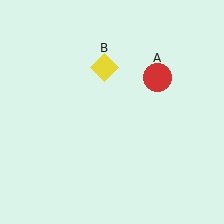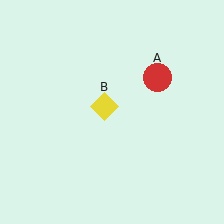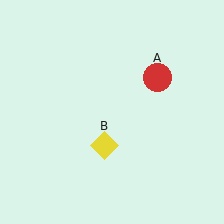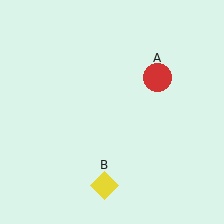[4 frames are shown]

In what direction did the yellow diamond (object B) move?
The yellow diamond (object B) moved down.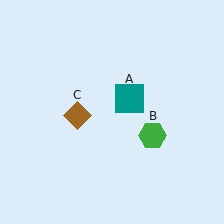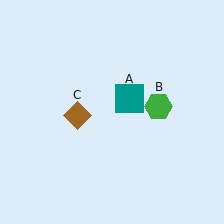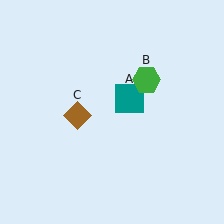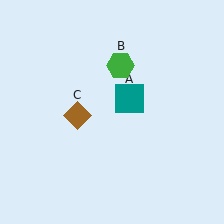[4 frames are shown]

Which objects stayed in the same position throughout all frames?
Teal square (object A) and brown diamond (object C) remained stationary.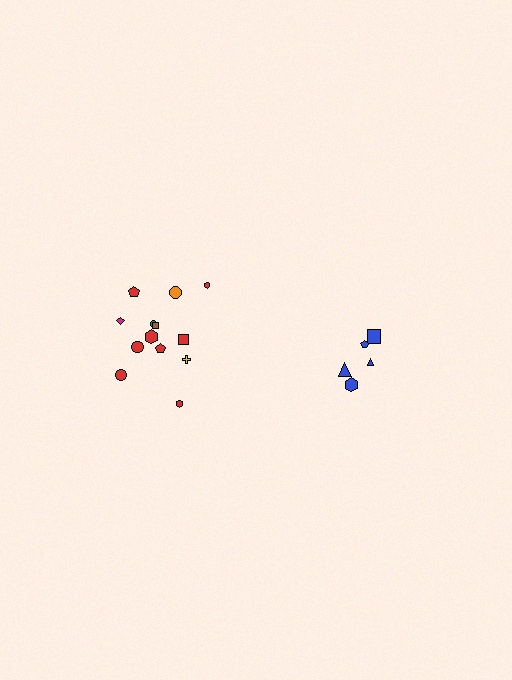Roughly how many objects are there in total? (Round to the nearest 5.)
Roughly 20 objects in total.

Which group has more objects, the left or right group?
The left group.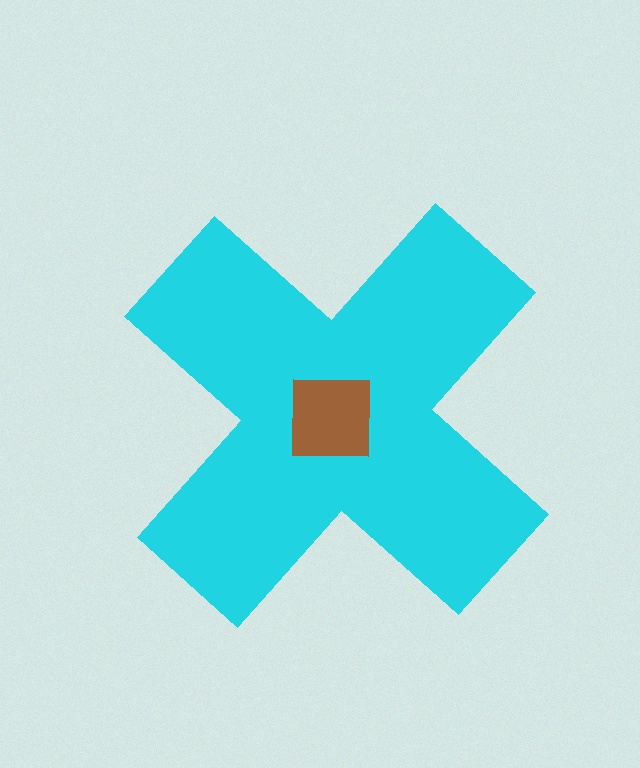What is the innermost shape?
The brown square.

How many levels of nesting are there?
2.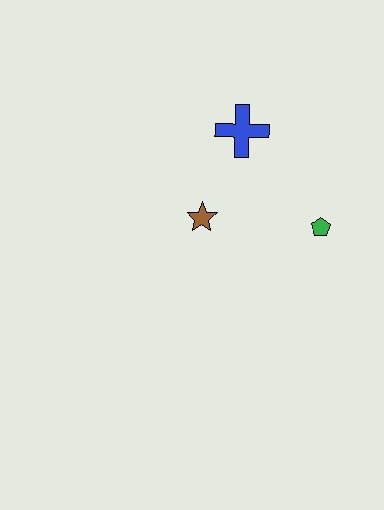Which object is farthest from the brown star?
The green pentagon is farthest from the brown star.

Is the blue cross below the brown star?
No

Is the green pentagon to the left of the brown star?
No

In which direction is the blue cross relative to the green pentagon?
The blue cross is above the green pentagon.